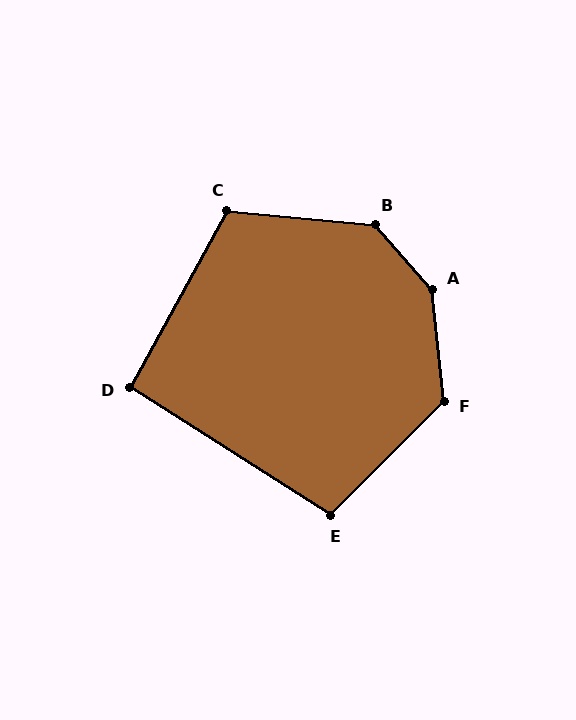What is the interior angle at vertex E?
Approximately 102 degrees (obtuse).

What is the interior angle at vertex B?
Approximately 137 degrees (obtuse).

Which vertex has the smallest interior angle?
D, at approximately 94 degrees.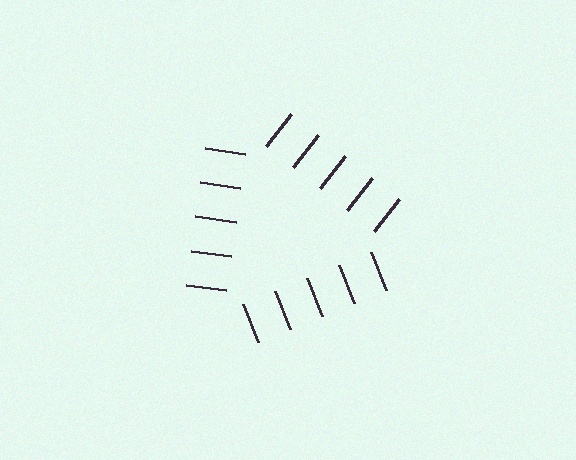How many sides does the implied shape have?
3 sides — the line-ends trace a triangle.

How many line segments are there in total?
15 — 5 along each of the 3 edges.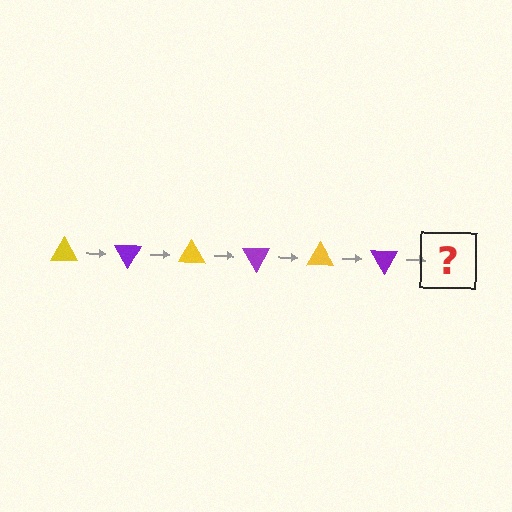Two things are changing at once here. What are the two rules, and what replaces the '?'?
The two rules are that it rotates 60 degrees each step and the color cycles through yellow and purple. The '?' should be a yellow triangle, rotated 360 degrees from the start.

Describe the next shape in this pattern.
It should be a yellow triangle, rotated 360 degrees from the start.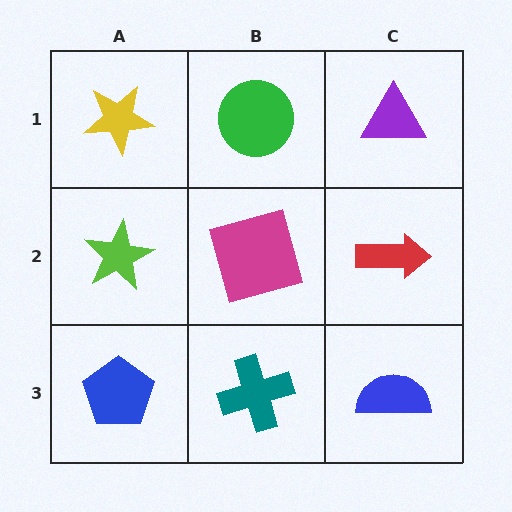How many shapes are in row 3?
3 shapes.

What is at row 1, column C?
A purple triangle.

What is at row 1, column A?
A yellow star.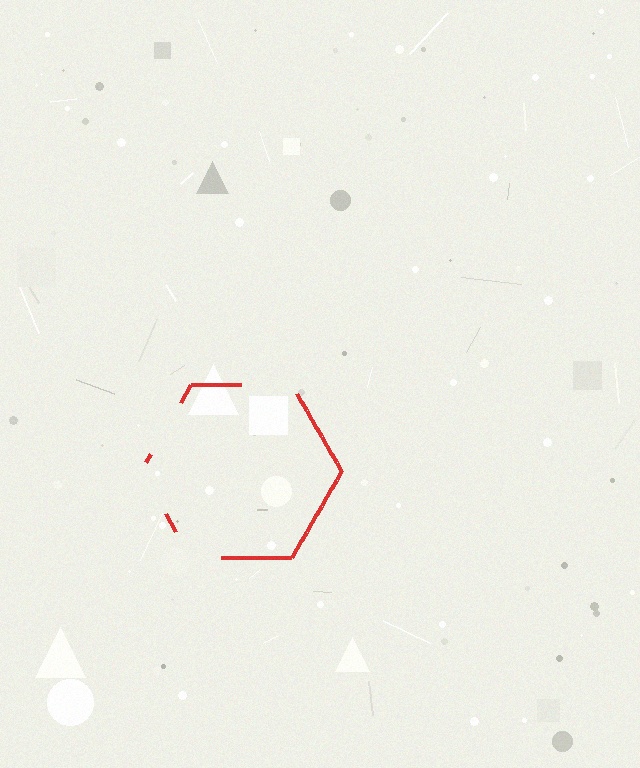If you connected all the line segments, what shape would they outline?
They would outline a hexagon.